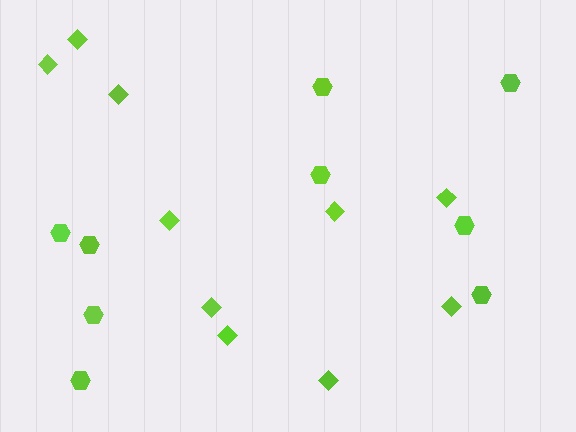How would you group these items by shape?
There are 2 groups: one group of hexagons (9) and one group of diamonds (10).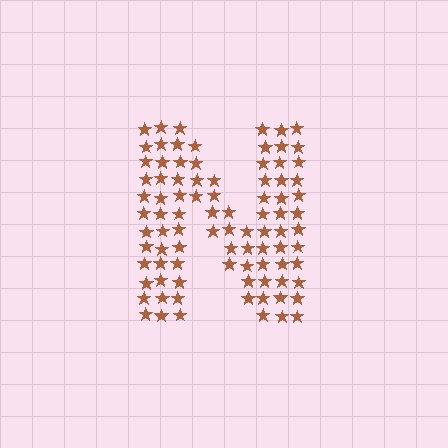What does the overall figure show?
The overall figure shows the letter N.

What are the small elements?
The small elements are stars.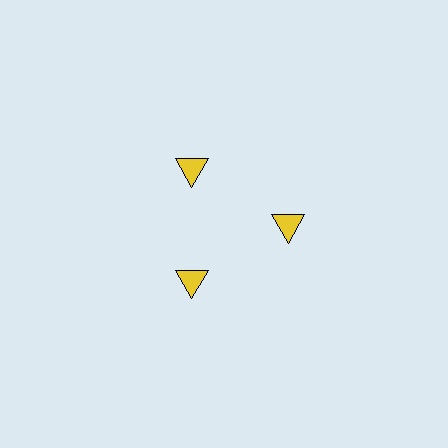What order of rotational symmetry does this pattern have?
This pattern has 3-fold rotational symmetry.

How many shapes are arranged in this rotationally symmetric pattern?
There are 3 shapes, arranged in 3 groups of 1.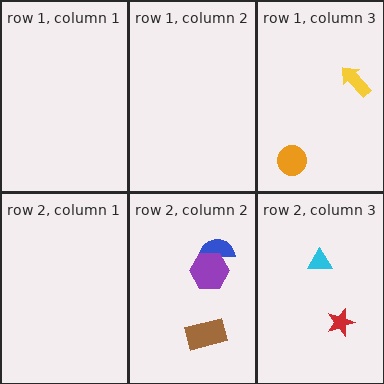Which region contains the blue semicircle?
The row 2, column 2 region.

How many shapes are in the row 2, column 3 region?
2.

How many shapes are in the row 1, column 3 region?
2.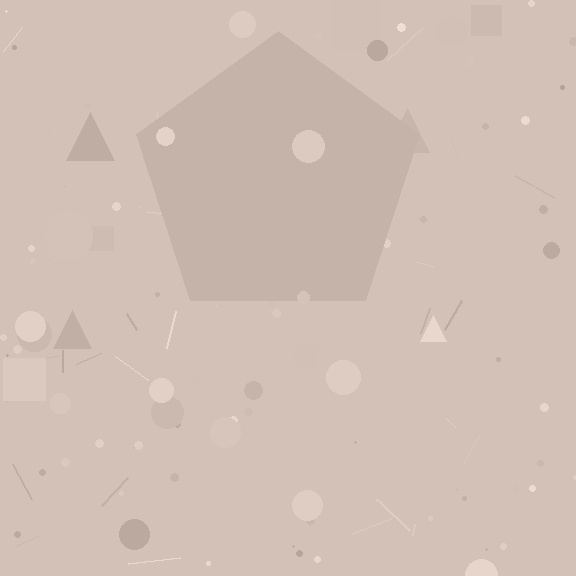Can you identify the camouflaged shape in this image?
The camouflaged shape is a pentagon.